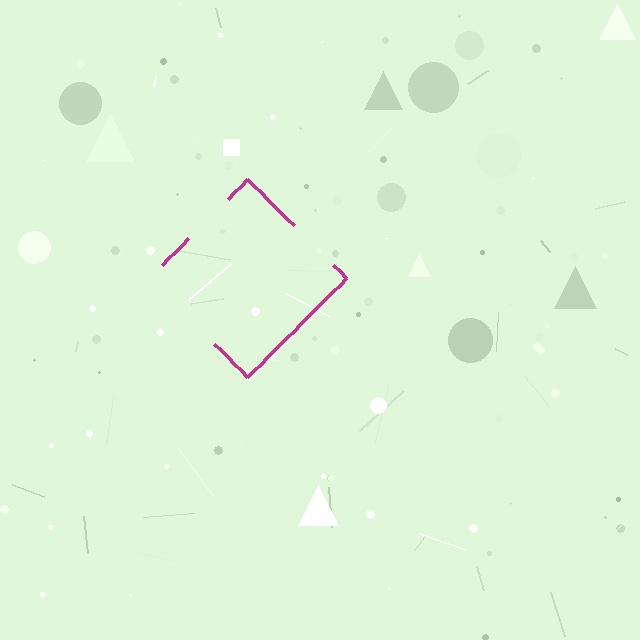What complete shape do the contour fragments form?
The contour fragments form a diamond.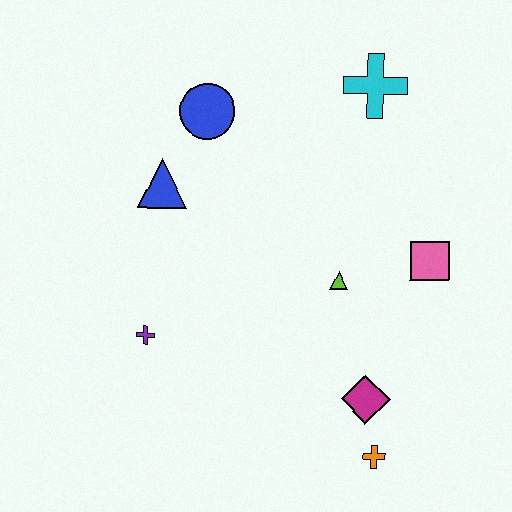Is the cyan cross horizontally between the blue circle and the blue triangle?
No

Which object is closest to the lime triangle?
The pink square is closest to the lime triangle.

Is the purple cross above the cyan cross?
No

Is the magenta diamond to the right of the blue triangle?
Yes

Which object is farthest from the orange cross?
The blue circle is farthest from the orange cross.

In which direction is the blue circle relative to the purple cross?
The blue circle is above the purple cross.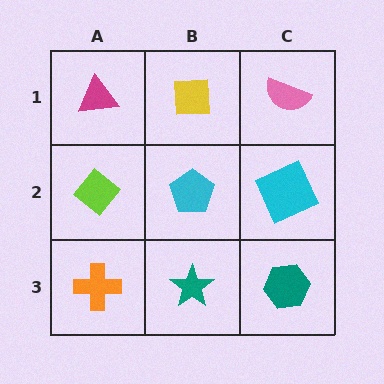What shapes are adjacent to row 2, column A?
A magenta triangle (row 1, column A), an orange cross (row 3, column A), a cyan pentagon (row 2, column B).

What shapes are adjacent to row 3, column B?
A cyan pentagon (row 2, column B), an orange cross (row 3, column A), a teal hexagon (row 3, column C).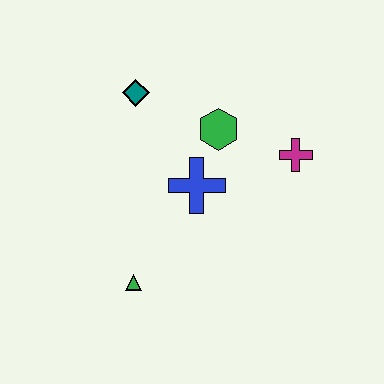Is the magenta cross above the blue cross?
Yes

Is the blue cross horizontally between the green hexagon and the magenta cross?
No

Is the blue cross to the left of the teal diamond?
No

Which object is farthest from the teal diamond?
The green triangle is farthest from the teal diamond.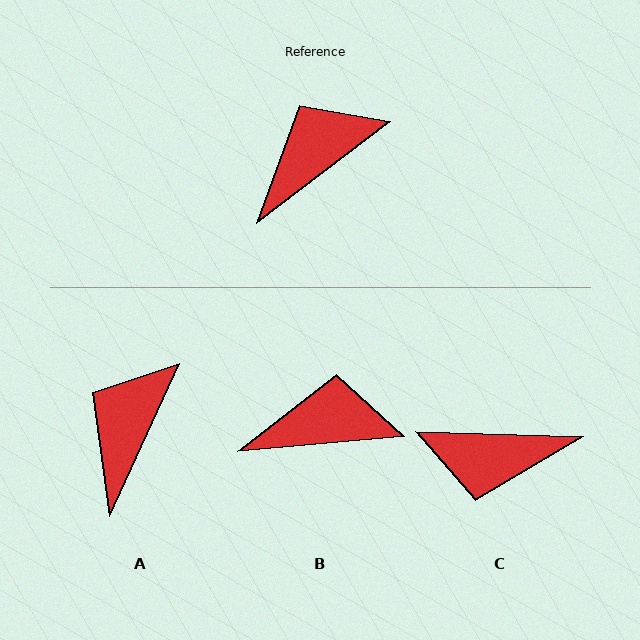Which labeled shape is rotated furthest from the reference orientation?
C, about 141 degrees away.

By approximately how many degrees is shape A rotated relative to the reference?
Approximately 28 degrees counter-clockwise.